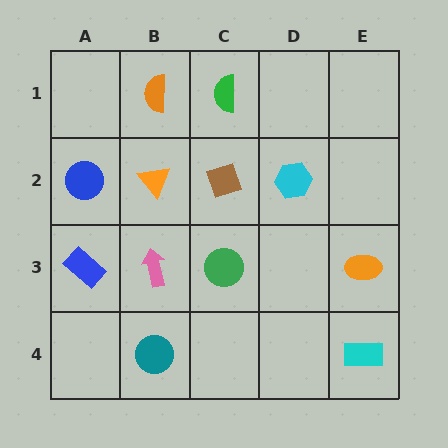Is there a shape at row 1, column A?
No, that cell is empty.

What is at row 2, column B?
An orange triangle.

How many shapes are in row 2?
4 shapes.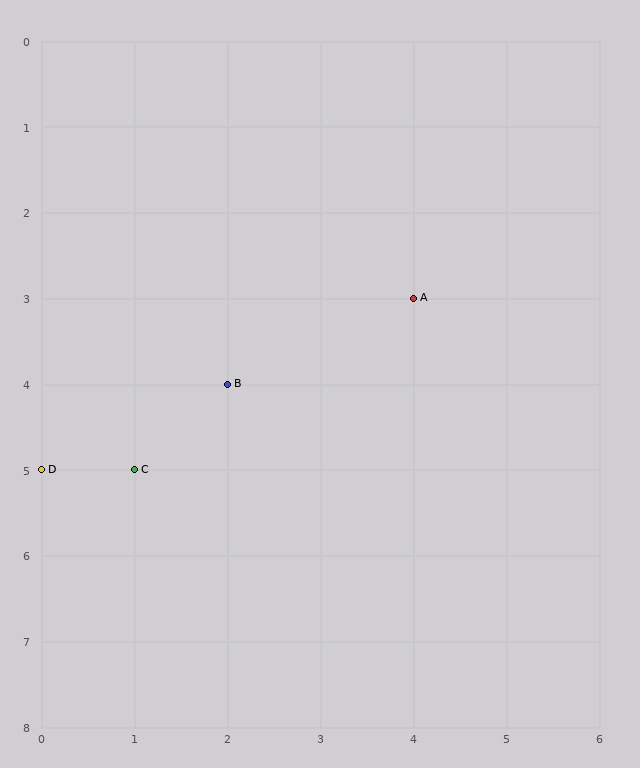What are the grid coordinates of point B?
Point B is at grid coordinates (2, 4).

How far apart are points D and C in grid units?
Points D and C are 1 column apart.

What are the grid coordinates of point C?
Point C is at grid coordinates (1, 5).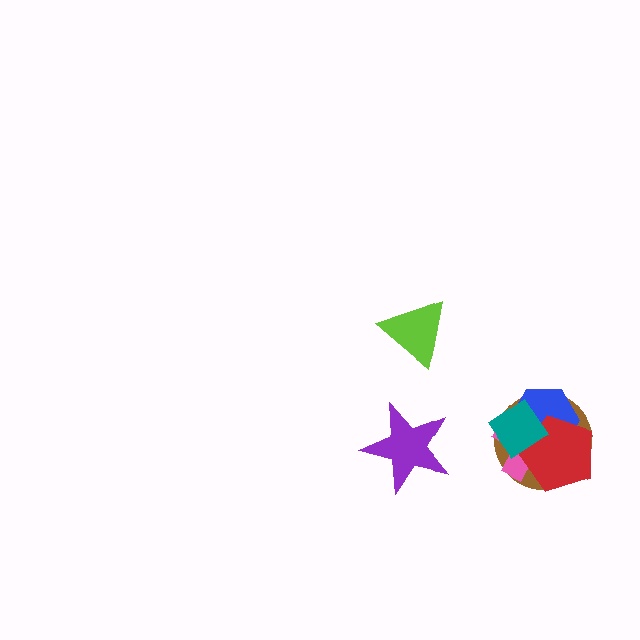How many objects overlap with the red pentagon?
4 objects overlap with the red pentagon.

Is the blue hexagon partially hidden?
Yes, it is partially covered by another shape.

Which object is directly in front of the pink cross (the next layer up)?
The blue hexagon is directly in front of the pink cross.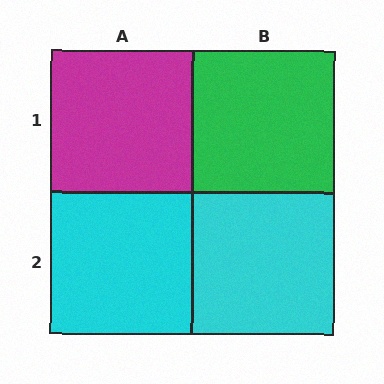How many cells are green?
1 cell is green.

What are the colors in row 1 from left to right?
Magenta, green.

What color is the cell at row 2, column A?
Cyan.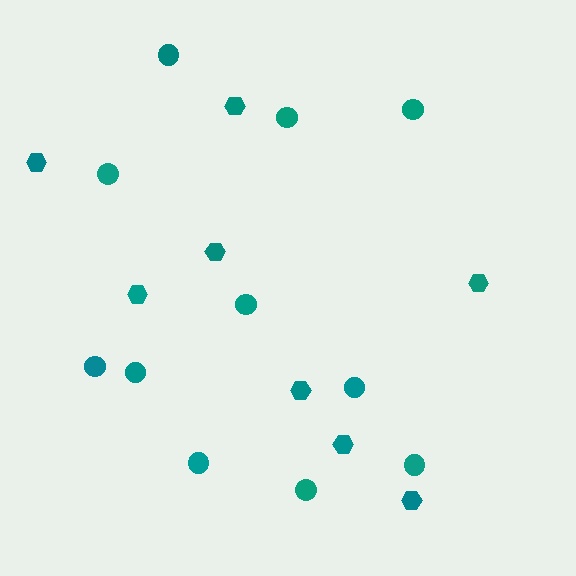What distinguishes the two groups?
There are 2 groups: one group of hexagons (8) and one group of circles (11).